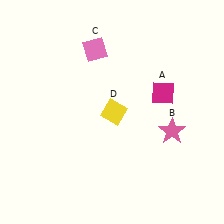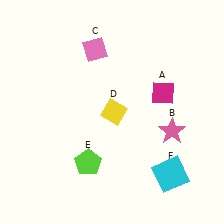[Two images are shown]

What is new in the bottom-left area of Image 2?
A lime pentagon (E) was added in the bottom-left area of Image 2.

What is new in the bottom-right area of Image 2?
A cyan square (F) was added in the bottom-right area of Image 2.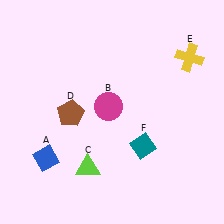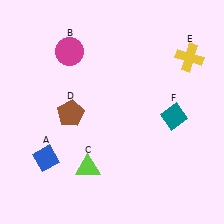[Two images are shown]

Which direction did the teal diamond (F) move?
The teal diamond (F) moved right.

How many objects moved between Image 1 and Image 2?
2 objects moved between the two images.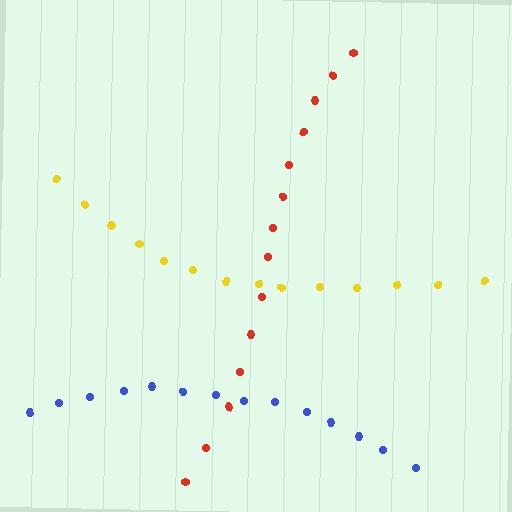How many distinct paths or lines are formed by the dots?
There are 3 distinct paths.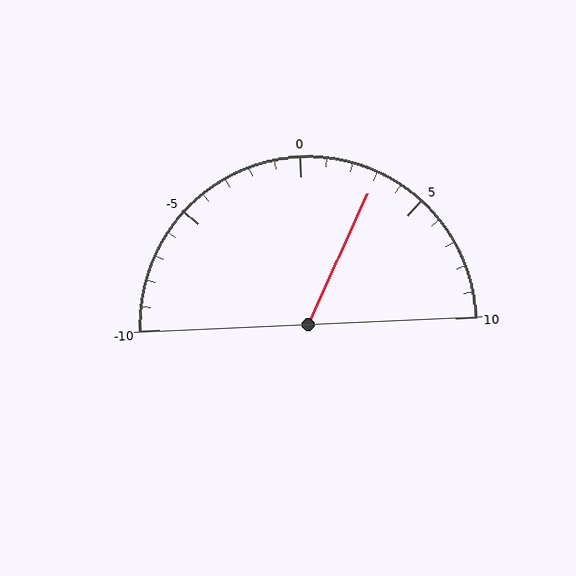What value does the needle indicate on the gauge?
The needle indicates approximately 3.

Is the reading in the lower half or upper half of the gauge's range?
The reading is in the upper half of the range (-10 to 10).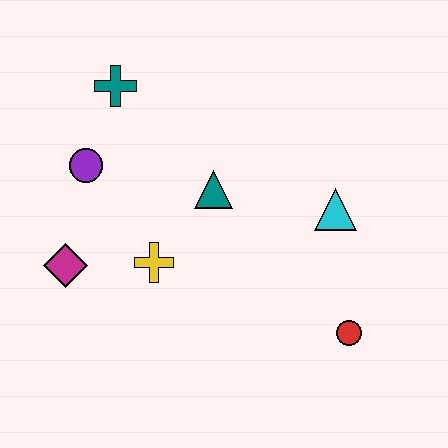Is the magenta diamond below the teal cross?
Yes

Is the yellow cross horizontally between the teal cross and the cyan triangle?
Yes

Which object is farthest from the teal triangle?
The red circle is farthest from the teal triangle.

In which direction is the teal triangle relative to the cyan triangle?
The teal triangle is to the left of the cyan triangle.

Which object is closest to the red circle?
The cyan triangle is closest to the red circle.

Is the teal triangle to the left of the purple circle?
No